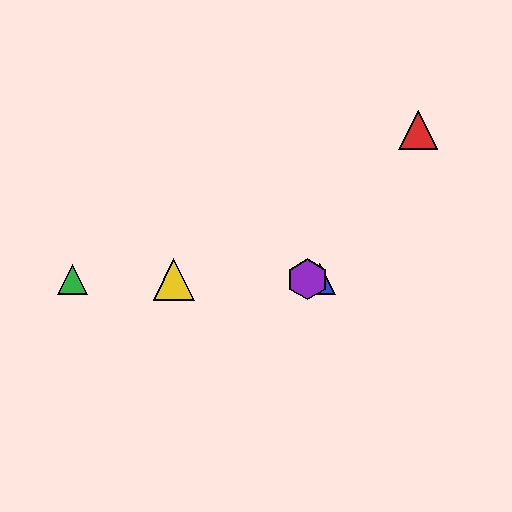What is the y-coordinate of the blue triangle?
The blue triangle is at y≈279.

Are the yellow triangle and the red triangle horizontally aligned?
No, the yellow triangle is at y≈279 and the red triangle is at y≈130.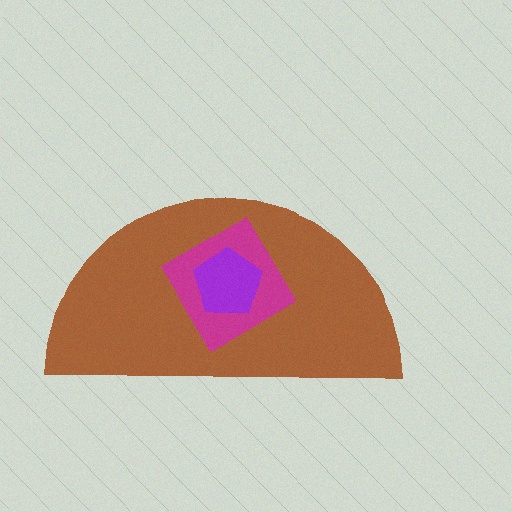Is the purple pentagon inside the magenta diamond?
Yes.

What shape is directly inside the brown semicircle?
The magenta diamond.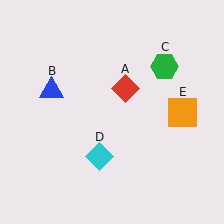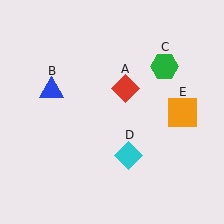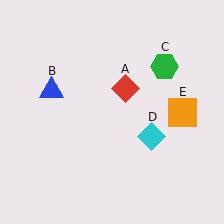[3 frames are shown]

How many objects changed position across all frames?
1 object changed position: cyan diamond (object D).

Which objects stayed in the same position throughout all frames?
Red diamond (object A) and blue triangle (object B) and green hexagon (object C) and orange square (object E) remained stationary.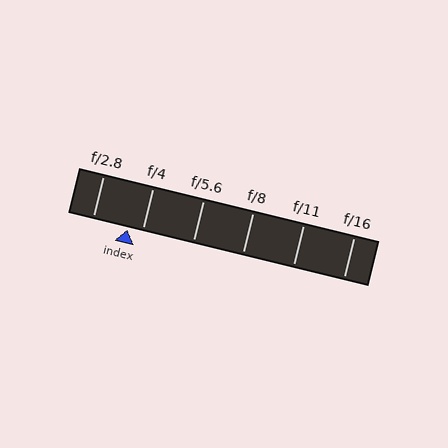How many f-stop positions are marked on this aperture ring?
There are 6 f-stop positions marked.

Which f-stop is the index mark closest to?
The index mark is closest to f/4.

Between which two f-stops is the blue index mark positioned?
The index mark is between f/2.8 and f/4.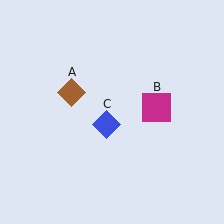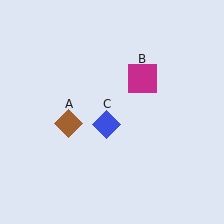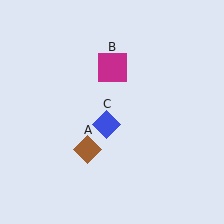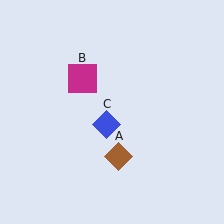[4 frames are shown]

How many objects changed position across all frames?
2 objects changed position: brown diamond (object A), magenta square (object B).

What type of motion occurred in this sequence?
The brown diamond (object A), magenta square (object B) rotated counterclockwise around the center of the scene.